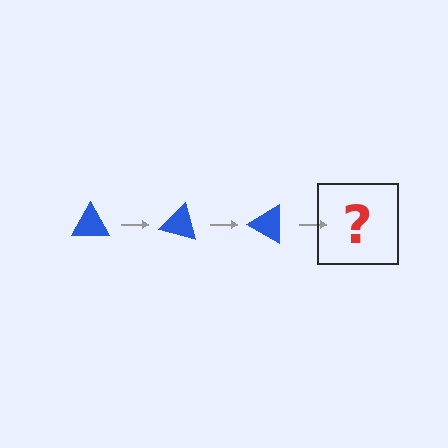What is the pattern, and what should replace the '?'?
The pattern is that the triangle rotates 15 degrees each step. The '?' should be a blue triangle rotated 45 degrees.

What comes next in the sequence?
The next element should be a blue triangle rotated 45 degrees.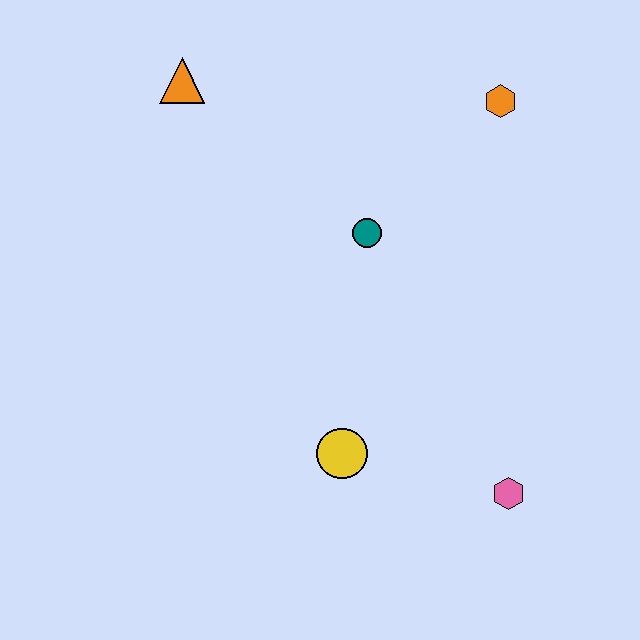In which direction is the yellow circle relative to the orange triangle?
The yellow circle is below the orange triangle.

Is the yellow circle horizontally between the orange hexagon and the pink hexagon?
No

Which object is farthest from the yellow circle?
The orange triangle is farthest from the yellow circle.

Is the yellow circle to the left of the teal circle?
Yes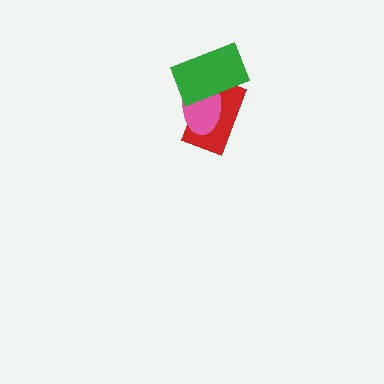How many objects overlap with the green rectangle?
2 objects overlap with the green rectangle.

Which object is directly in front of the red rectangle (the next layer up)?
The pink ellipse is directly in front of the red rectangle.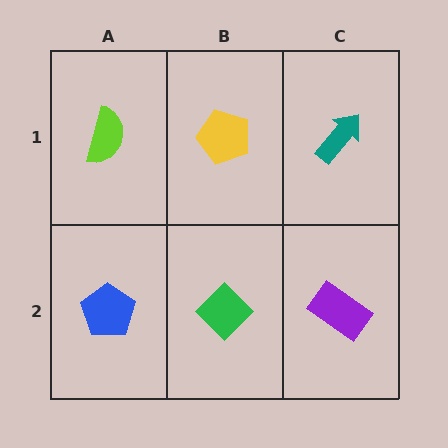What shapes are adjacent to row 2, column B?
A yellow pentagon (row 1, column B), a blue pentagon (row 2, column A), a purple rectangle (row 2, column C).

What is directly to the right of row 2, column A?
A green diamond.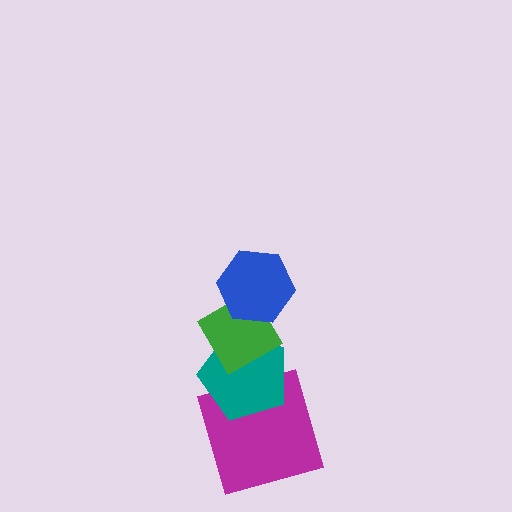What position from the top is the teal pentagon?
The teal pentagon is 3rd from the top.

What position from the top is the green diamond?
The green diamond is 2nd from the top.